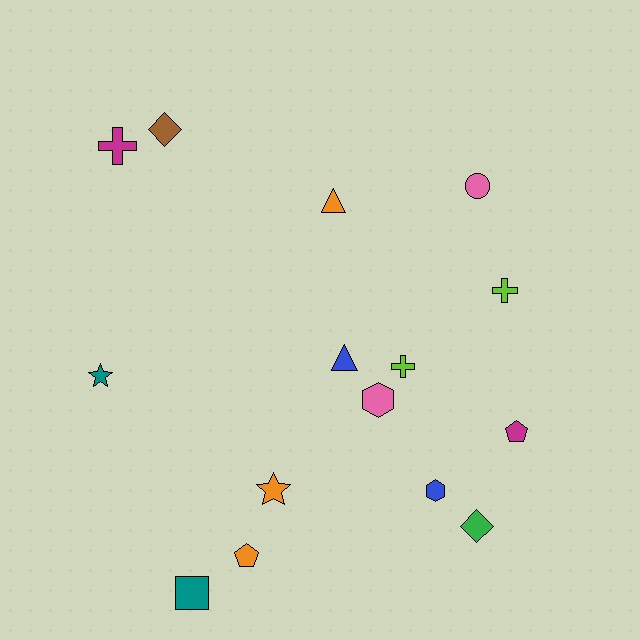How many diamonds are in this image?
There are 2 diamonds.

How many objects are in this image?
There are 15 objects.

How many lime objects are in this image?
There are 2 lime objects.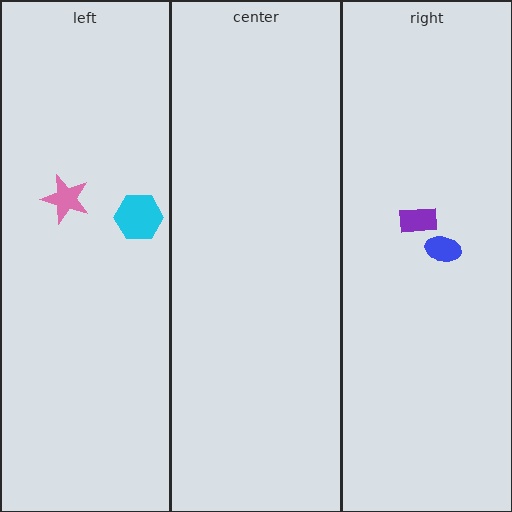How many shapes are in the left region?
2.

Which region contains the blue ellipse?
The right region.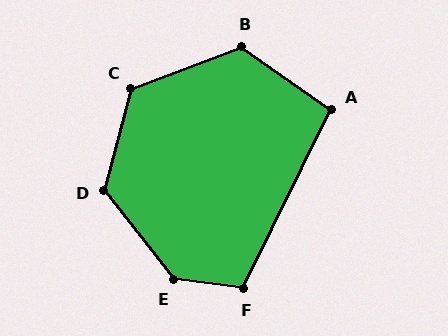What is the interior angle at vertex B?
Approximately 125 degrees (obtuse).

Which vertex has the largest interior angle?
E, at approximately 136 degrees.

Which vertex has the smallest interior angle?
A, at approximately 99 degrees.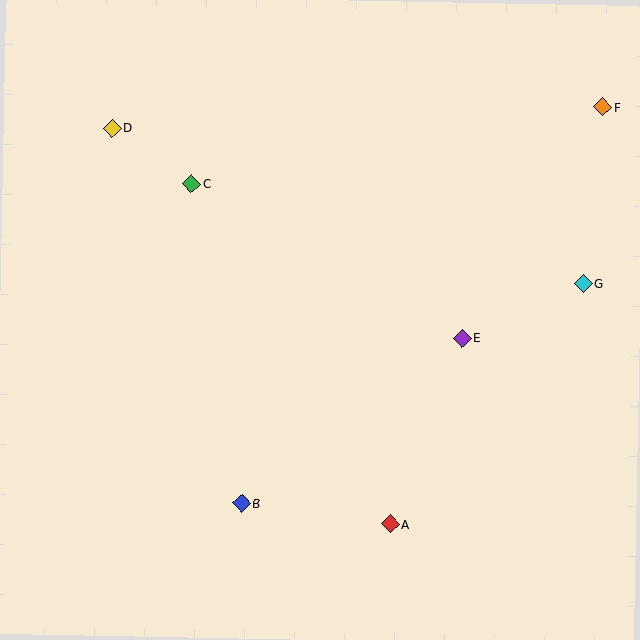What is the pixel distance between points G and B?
The distance between G and B is 405 pixels.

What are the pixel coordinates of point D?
Point D is at (112, 128).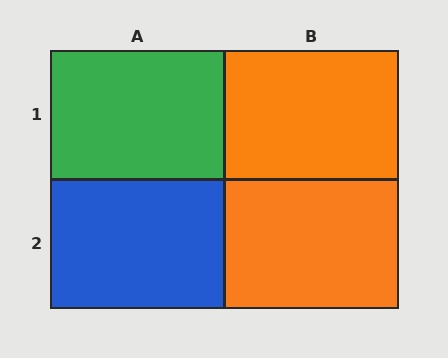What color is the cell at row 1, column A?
Green.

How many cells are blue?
1 cell is blue.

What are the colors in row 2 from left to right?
Blue, orange.